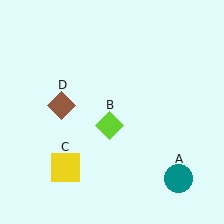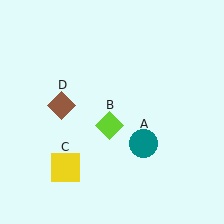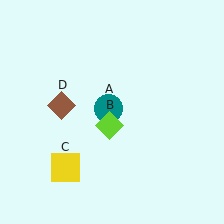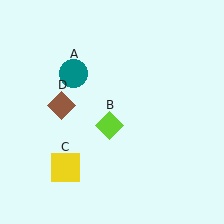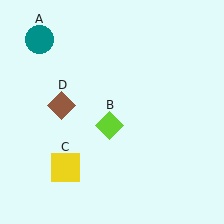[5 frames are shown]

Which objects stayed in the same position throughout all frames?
Lime diamond (object B) and yellow square (object C) and brown diamond (object D) remained stationary.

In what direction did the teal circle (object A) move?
The teal circle (object A) moved up and to the left.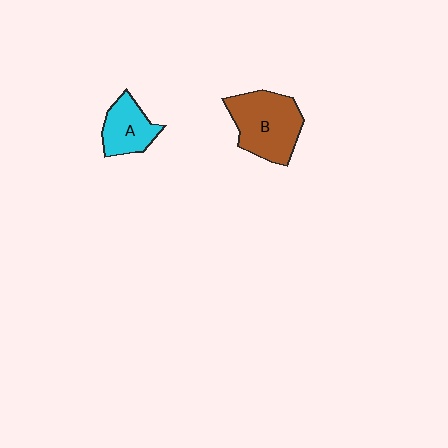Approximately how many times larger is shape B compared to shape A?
Approximately 1.7 times.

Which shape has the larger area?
Shape B (brown).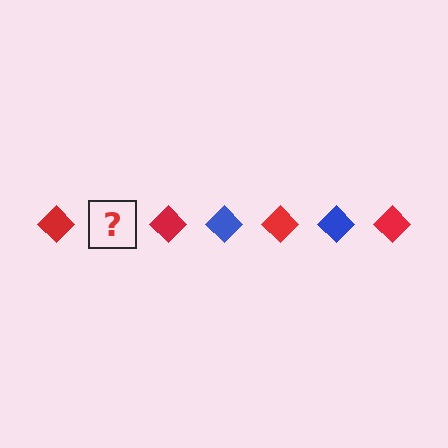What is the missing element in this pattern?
The missing element is a blue diamond.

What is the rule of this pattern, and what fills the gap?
The rule is that the pattern cycles through red, blue diamonds. The gap should be filled with a blue diamond.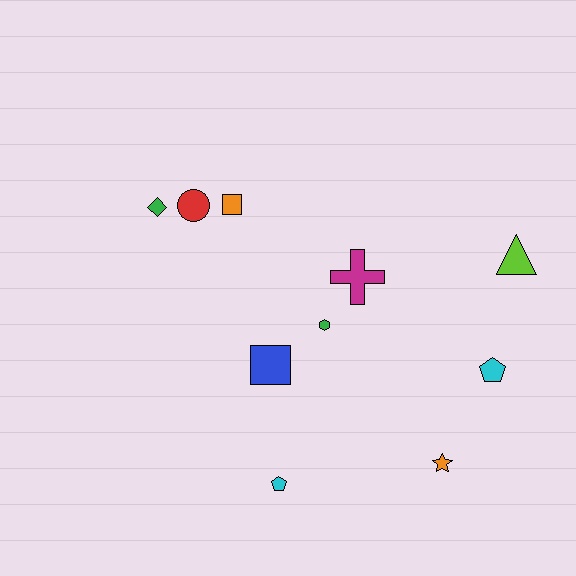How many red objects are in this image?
There is 1 red object.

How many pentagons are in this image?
There are 2 pentagons.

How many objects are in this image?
There are 10 objects.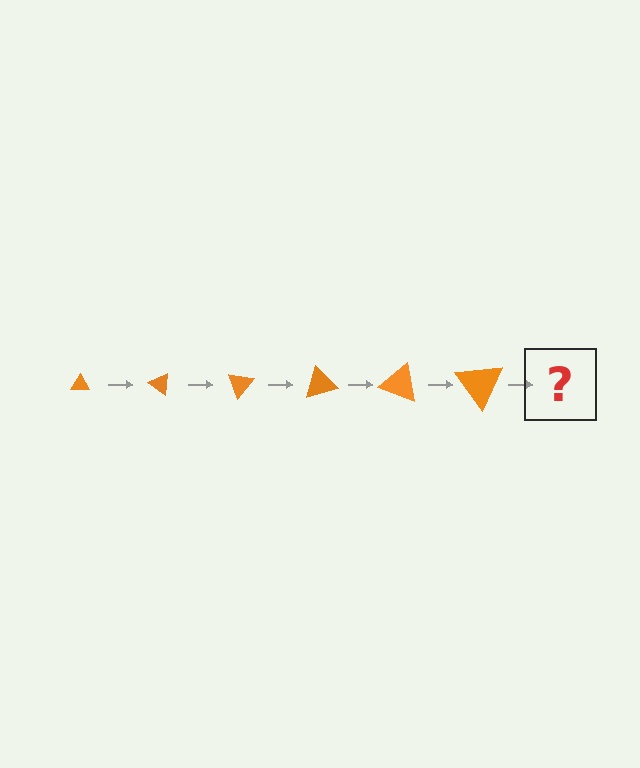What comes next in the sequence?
The next element should be a triangle, larger than the previous one and rotated 210 degrees from the start.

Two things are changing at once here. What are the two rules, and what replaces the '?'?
The two rules are that the triangle grows larger each step and it rotates 35 degrees each step. The '?' should be a triangle, larger than the previous one and rotated 210 degrees from the start.